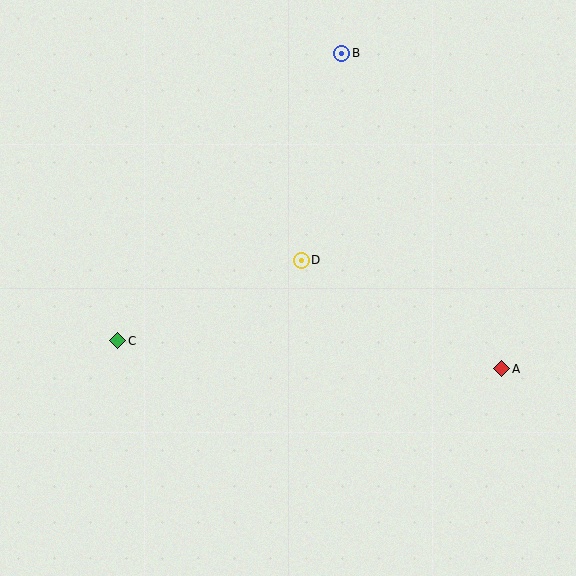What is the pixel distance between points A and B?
The distance between A and B is 354 pixels.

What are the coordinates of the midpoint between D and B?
The midpoint between D and B is at (321, 157).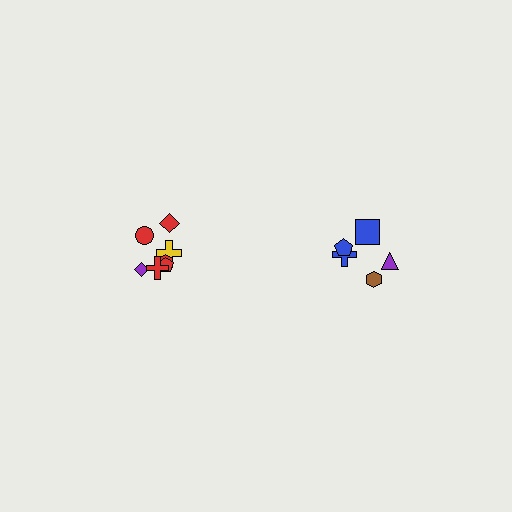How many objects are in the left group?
There are 7 objects.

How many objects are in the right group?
There are 5 objects.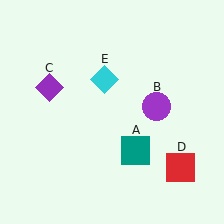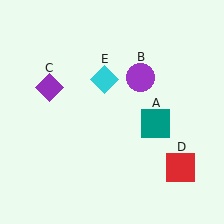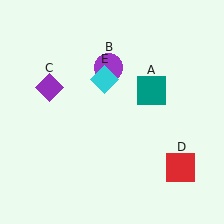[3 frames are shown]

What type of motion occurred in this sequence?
The teal square (object A), purple circle (object B) rotated counterclockwise around the center of the scene.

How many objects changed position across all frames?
2 objects changed position: teal square (object A), purple circle (object B).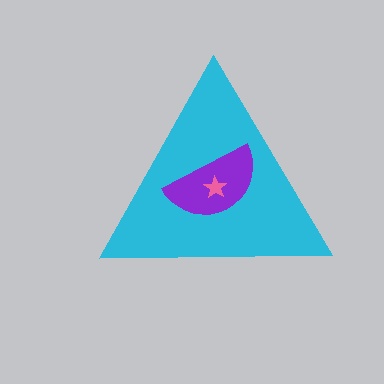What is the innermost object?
The pink star.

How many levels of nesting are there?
3.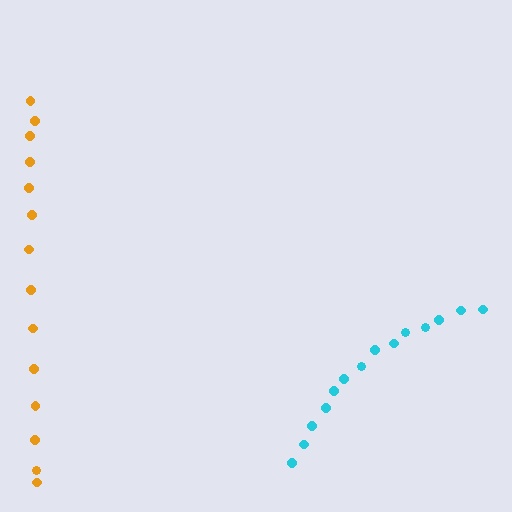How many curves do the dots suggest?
There are 2 distinct paths.